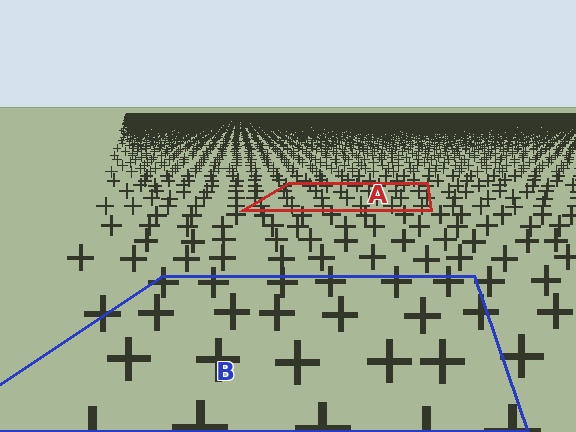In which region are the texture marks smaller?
The texture marks are smaller in region A, because it is farther away.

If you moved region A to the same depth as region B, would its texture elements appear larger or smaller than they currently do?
They would appear larger. At a closer depth, the same texture elements are projected at a bigger on-screen size.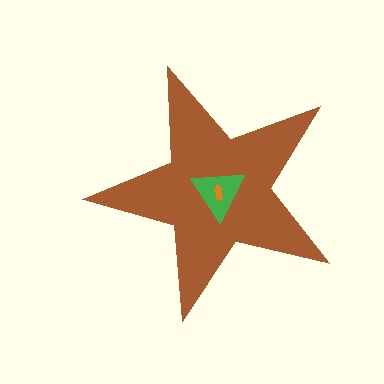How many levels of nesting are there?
3.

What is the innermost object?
The orange arrow.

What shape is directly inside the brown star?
The green triangle.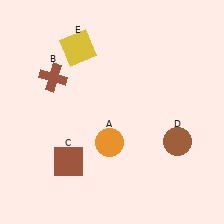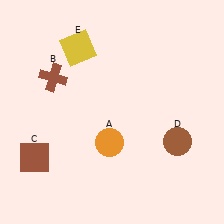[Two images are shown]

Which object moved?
The brown square (C) moved left.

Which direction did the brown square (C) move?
The brown square (C) moved left.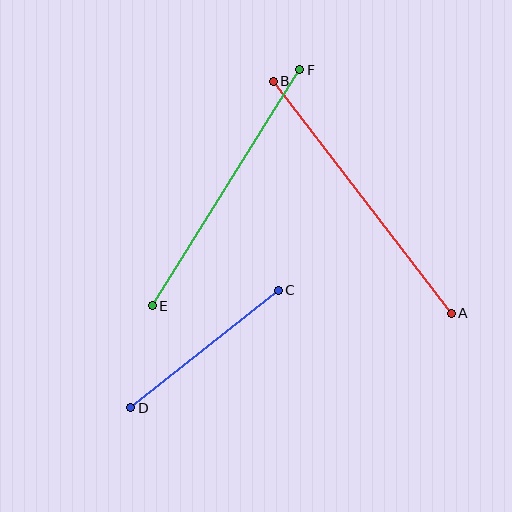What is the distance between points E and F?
The distance is approximately 278 pixels.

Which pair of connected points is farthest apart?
Points A and B are farthest apart.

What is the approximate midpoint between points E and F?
The midpoint is at approximately (226, 188) pixels.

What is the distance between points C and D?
The distance is approximately 188 pixels.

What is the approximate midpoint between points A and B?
The midpoint is at approximately (362, 197) pixels.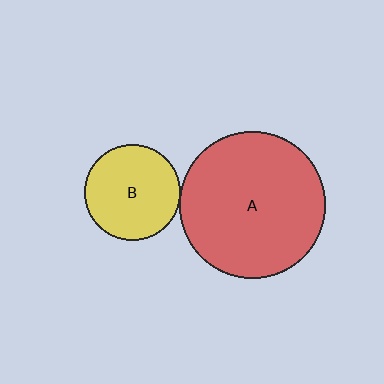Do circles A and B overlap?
Yes.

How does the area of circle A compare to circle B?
Approximately 2.3 times.